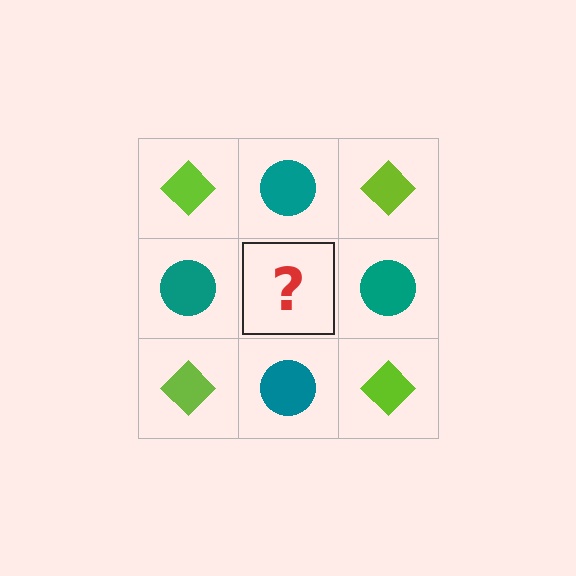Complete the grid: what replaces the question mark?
The question mark should be replaced with a lime diamond.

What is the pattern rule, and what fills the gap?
The rule is that it alternates lime diamond and teal circle in a checkerboard pattern. The gap should be filled with a lime diamond.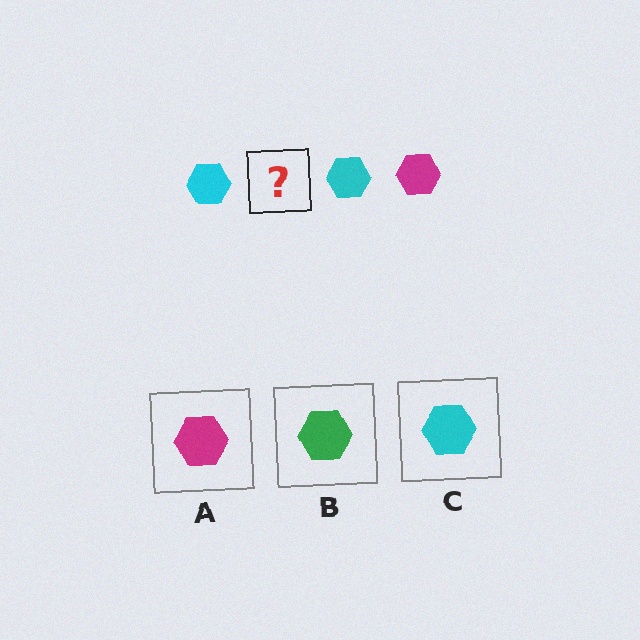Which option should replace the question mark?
Option A.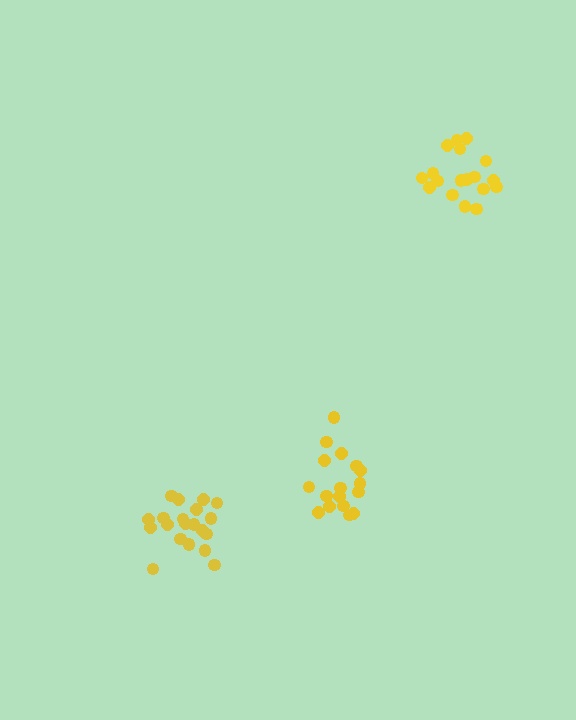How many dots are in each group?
Group 1: 18 dots, Group 2: 17 dots, Group 3: 20 dots (55 total).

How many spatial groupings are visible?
There are 3 spatial groupings.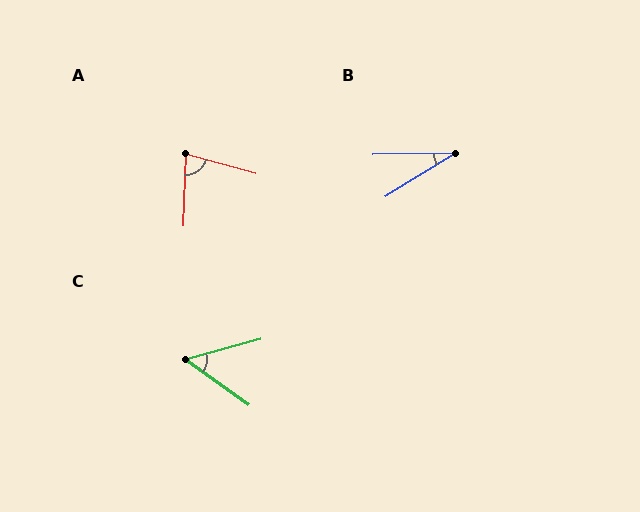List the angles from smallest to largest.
B (30°), C (50°), A (77°).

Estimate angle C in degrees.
Approximately 50 degrees.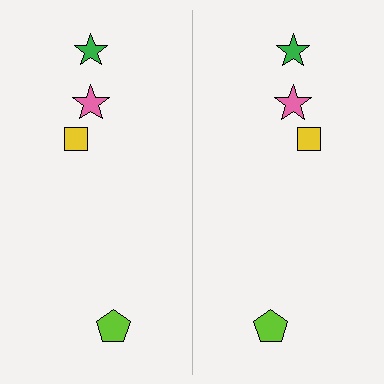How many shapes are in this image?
There are 8 shapes in this image.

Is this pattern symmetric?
Yes, this pattern has bilateral (reflection) symmetry.